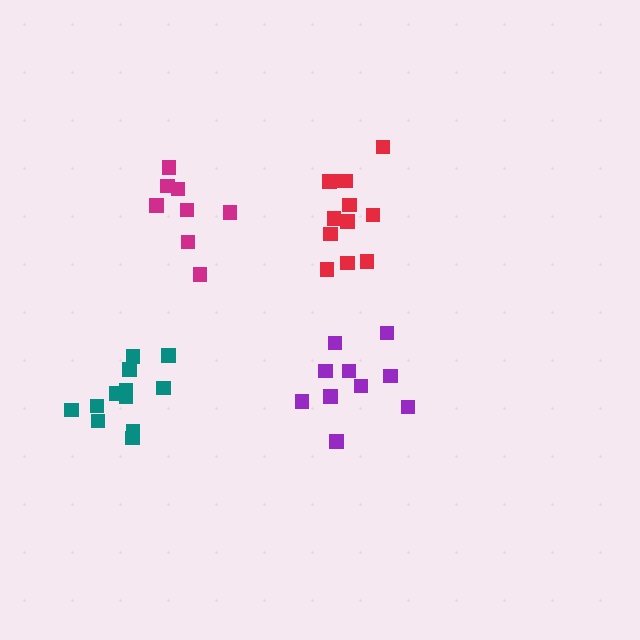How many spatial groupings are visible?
There are 4 spatial groupings.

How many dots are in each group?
Group 1: 12 dots, Group 2: 10 dots, Group 3: 12 dots, Group 4: 8 dots (42 total).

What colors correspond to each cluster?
The clusters are colored: red, purple, teal, magenta.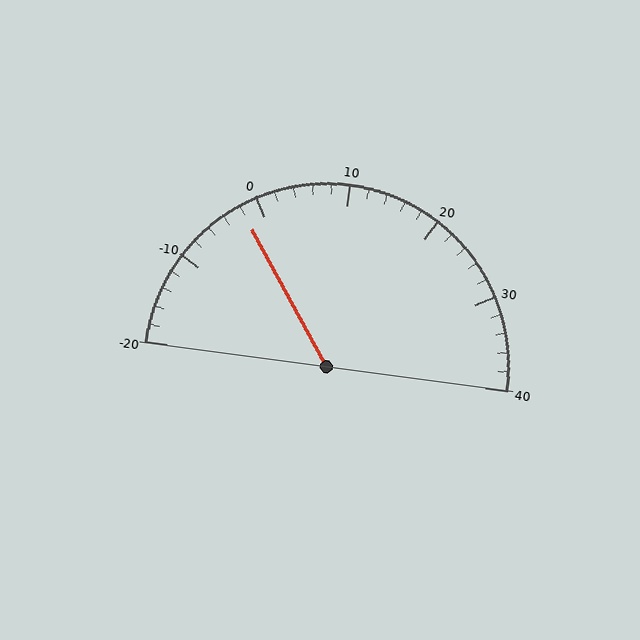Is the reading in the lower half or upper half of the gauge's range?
The reading is in the lower half of the range (-20 to 40).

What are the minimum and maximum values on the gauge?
The gauge ranges from -20 to 40.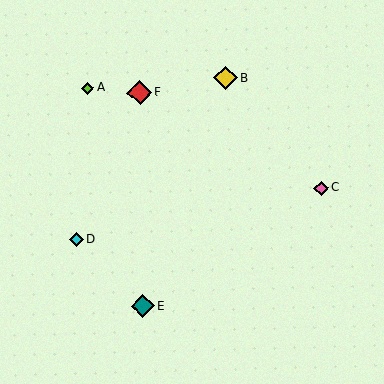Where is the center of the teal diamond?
The center of the teal diamond is at (143, 306).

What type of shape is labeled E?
Shape E is a teal diamond.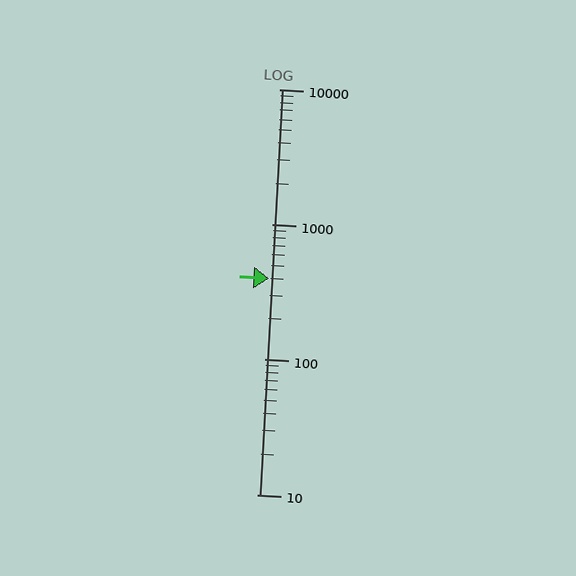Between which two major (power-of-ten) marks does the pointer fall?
The pointer is between 100 and 1000.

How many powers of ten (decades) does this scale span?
The scale spans 3 decades, from 10 to 10000.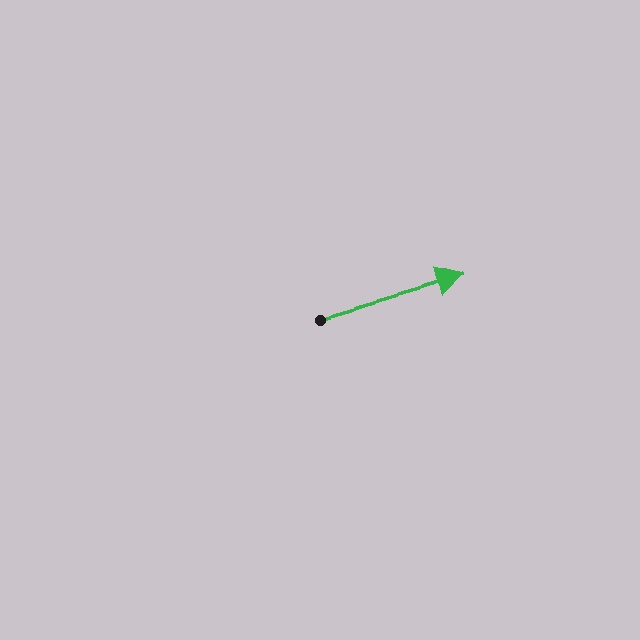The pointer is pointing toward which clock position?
Roughly 2 o'clock.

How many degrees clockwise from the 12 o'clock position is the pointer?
Approximately 74 degrees.